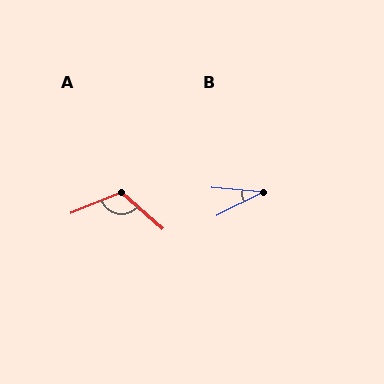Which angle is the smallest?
B, at approximately 31 degrees.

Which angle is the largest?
A, at approximately 116 degrees.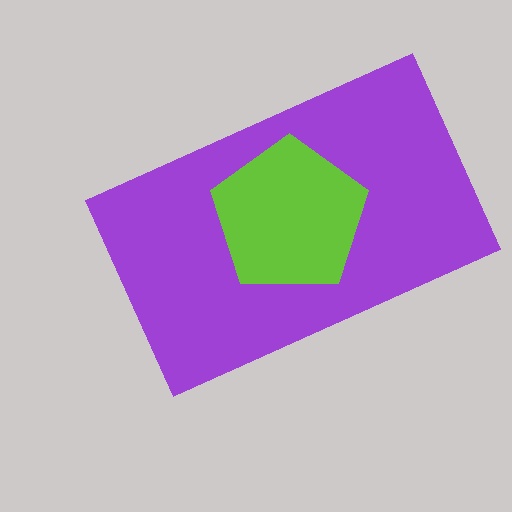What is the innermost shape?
The lime pentagon.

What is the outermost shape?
The purple rectangle.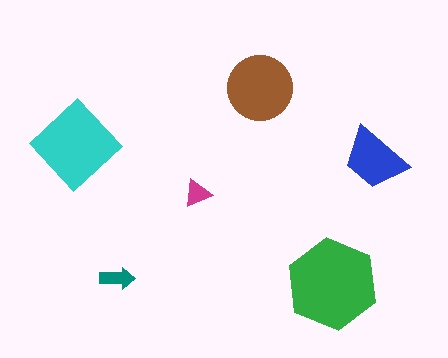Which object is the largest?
The green hexagon.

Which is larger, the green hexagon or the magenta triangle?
The green hexagon.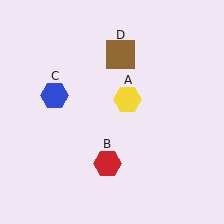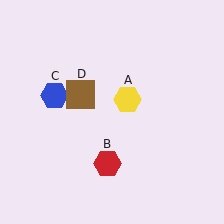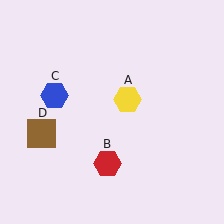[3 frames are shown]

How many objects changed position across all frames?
1 object changed position: brown square (object D).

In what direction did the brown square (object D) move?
The brown square (object D) moved down and to the left.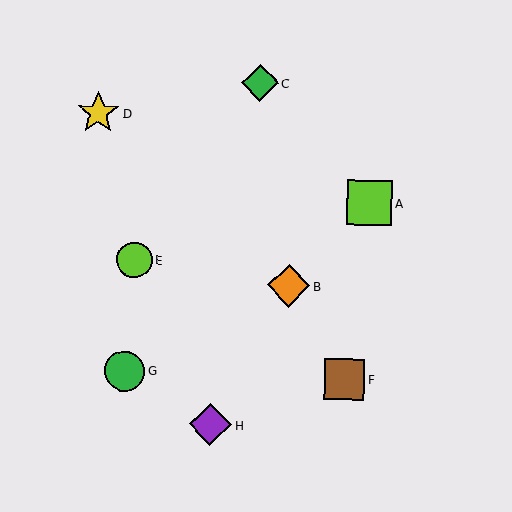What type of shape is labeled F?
Shape F is a brown square.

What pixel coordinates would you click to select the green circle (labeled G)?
Click at (125, 371) to select the green circle G.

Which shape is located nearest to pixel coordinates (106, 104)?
The yellow star (labeled D) at (98, 113) is nearest to that location.